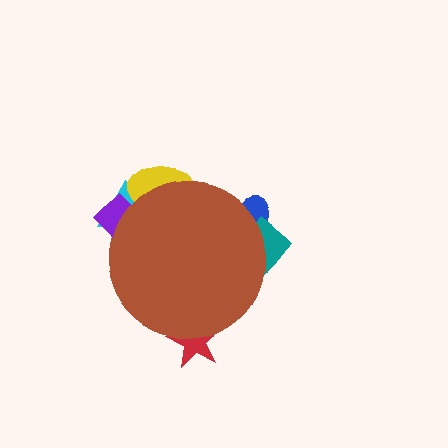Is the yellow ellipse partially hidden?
Yes, the yellow ellipse is partially hidden behind the brown circle.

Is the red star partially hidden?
Yes, the red star is partially hidden behind the brown circle.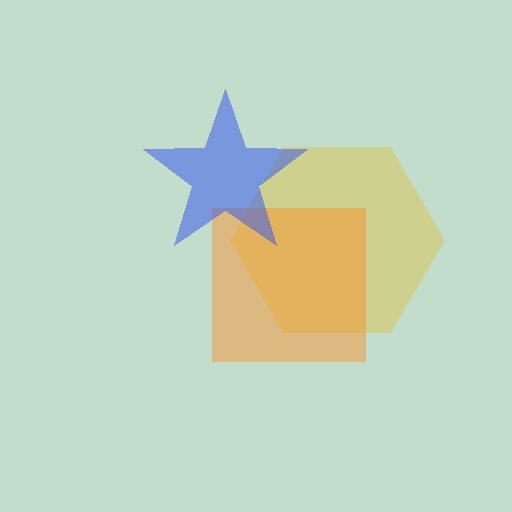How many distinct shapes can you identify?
There are 3 distinct shapes: a yellow hexagon, an orange square, a blue star.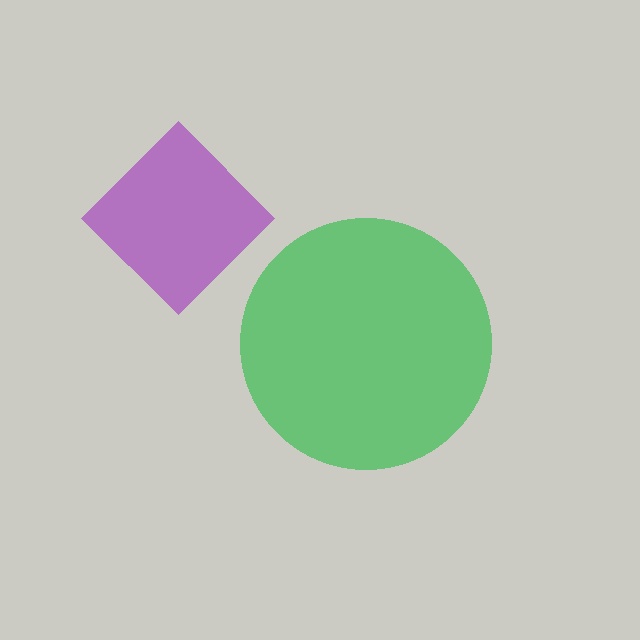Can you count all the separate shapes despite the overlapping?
Yes, there are 2 separate shapes.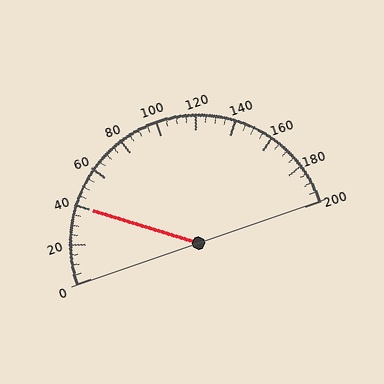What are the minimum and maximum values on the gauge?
The gauge ranges from 0 to 200.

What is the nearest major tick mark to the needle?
The nearest major tick mark is 40.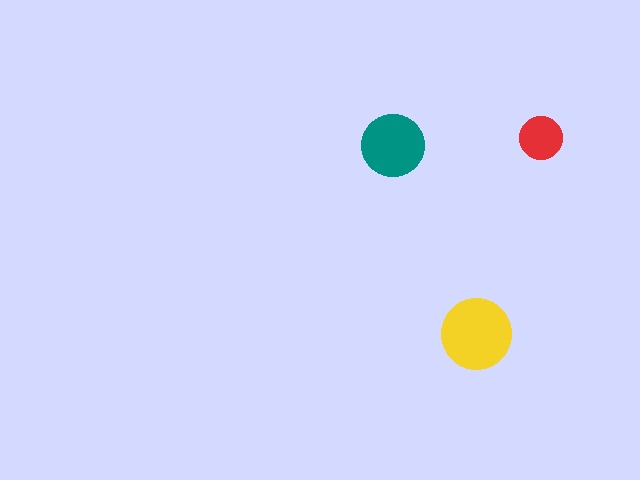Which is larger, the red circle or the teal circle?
The teal one.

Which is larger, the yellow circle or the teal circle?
The yellow one.